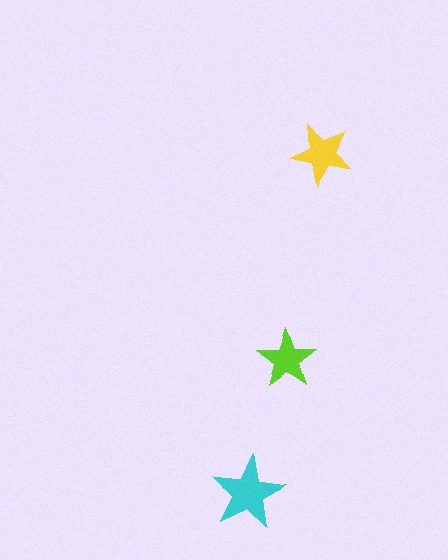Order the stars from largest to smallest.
the cyan one, the yellow one, the lime one.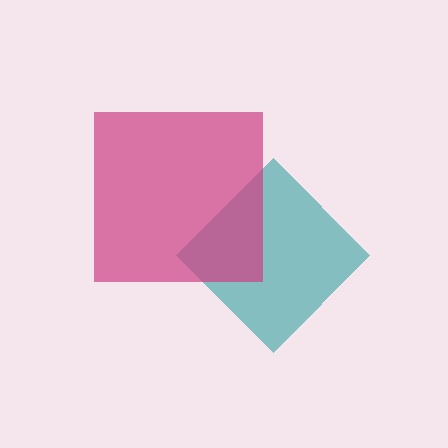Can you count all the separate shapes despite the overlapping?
Yes, there are 2 separate shapes.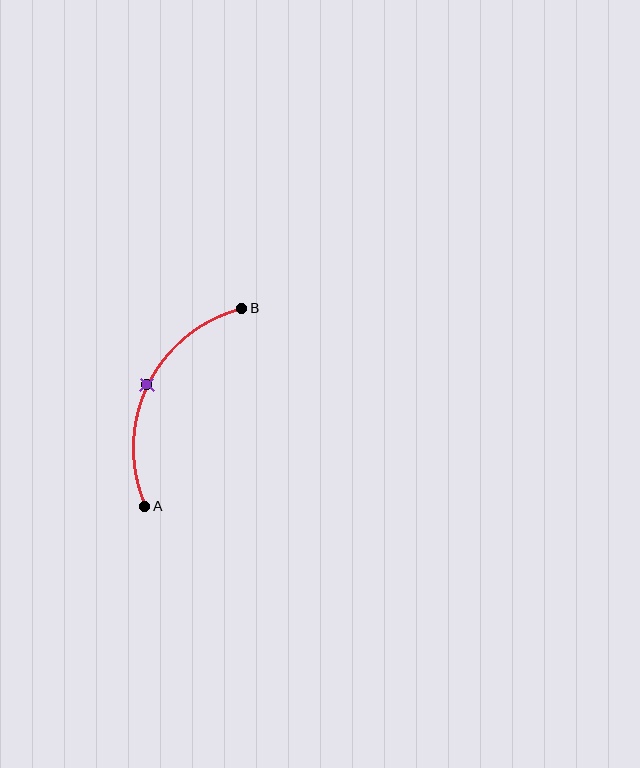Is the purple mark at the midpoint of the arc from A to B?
Yes. The purple mark lies on the arc at equal arc-length from both A and B — it is the arc midpoint.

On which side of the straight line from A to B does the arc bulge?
The arc bulges to the left of the straight line connecting A and B.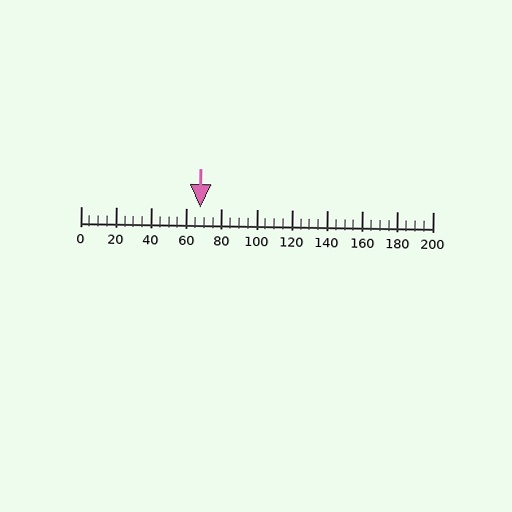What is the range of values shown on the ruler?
The ruler shows values from 0 to 200.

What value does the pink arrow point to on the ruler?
The pink arrow points to approximately 68.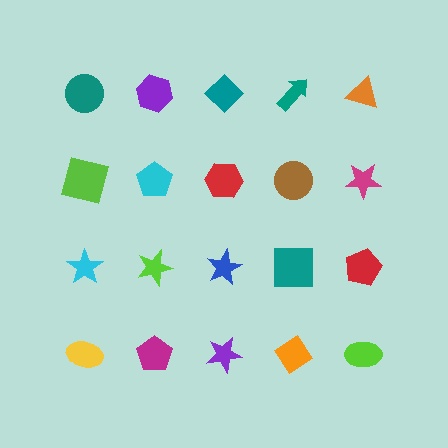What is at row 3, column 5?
A red pentagon.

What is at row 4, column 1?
A yellow ellipse.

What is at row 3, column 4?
A teal square.